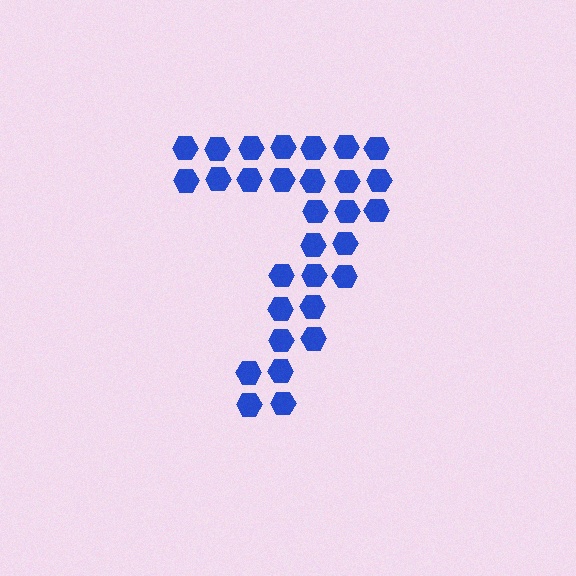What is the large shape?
The large shape is the digit 7.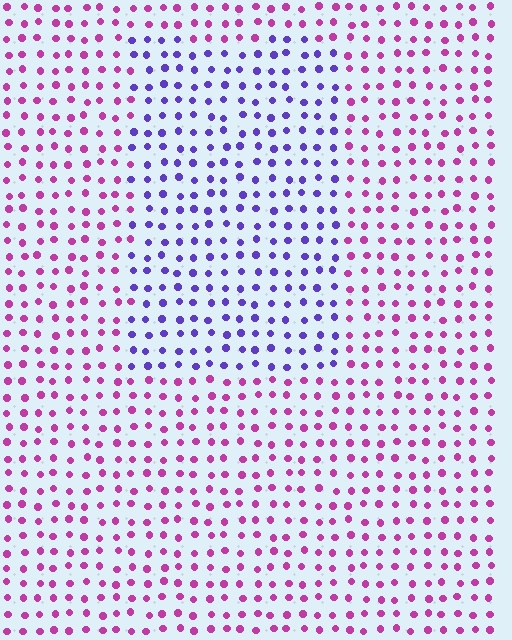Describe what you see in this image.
The image is filled with small magenta elements in a uniform arrangement. A rectangle-shaped region is visible where the elements are tinted to a slightly different hue, forming a subtle color boundary.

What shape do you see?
I see a rectangle.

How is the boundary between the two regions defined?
The boundary is defined purely by a slight shift in hue (about 56 degrees). Spacing, size, and orientation are identical on both sides.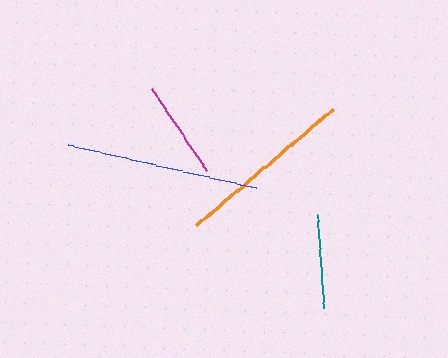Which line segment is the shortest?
The teal line is the shortest at approximately 93 pixels.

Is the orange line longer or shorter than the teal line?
The orange line is longer than the teal line.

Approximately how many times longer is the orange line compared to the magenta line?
The orange line is approximately 1.8 times the length of the magenta line.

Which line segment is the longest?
The blue line is the longest at approximately 192 pixels.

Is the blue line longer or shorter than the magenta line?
The blue line is longer than the magenta line.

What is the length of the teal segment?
The teal segment is approximately 93 pixels long.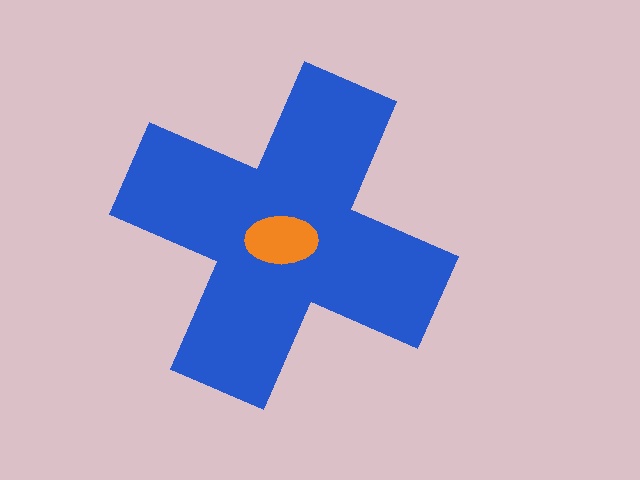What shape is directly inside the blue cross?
The orange ellipse.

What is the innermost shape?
The orange ellipse.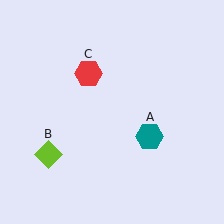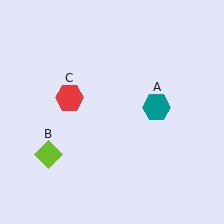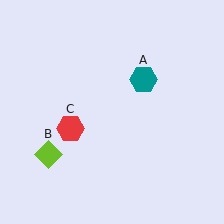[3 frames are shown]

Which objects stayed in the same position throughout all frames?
Lime diamond (object B) remained stationary.